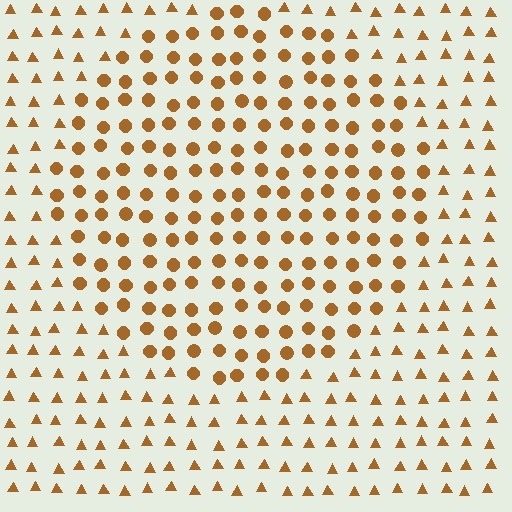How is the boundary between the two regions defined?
The boundary is defined by a change in element shape: circles inside vs. triangles outside. All elements share the same color and spacing.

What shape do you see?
I see a circle.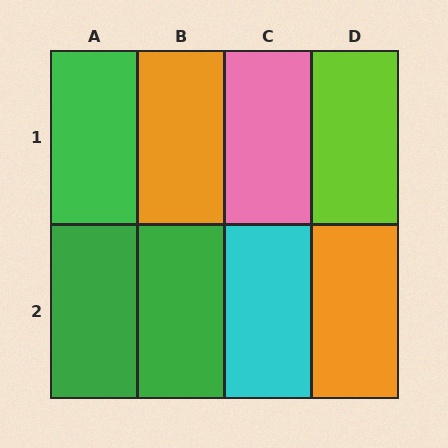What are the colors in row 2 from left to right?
Green, green, cyan, orange.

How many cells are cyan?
1 cell is cyan.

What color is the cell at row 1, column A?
Green.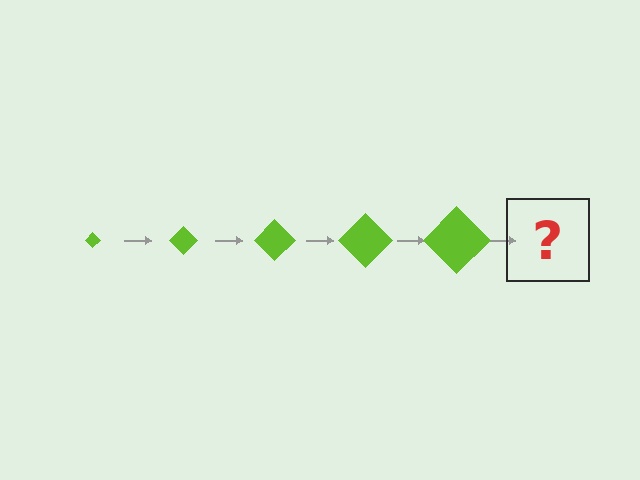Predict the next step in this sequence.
The next step is a lime diamond, larger than the previous one.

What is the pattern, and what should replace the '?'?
The pattern is that the diamond gets progressively larger each step. The '?' should be a lime diamond, larger than the previous one.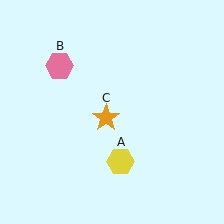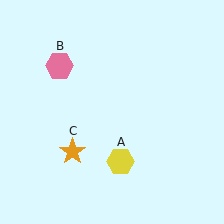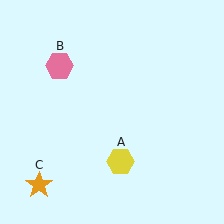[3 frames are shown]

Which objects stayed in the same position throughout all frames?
Yellow hexagon (object A) and pink hexagon (object B) remained stationary.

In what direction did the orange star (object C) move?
The orange star (object C) moved down and to the left.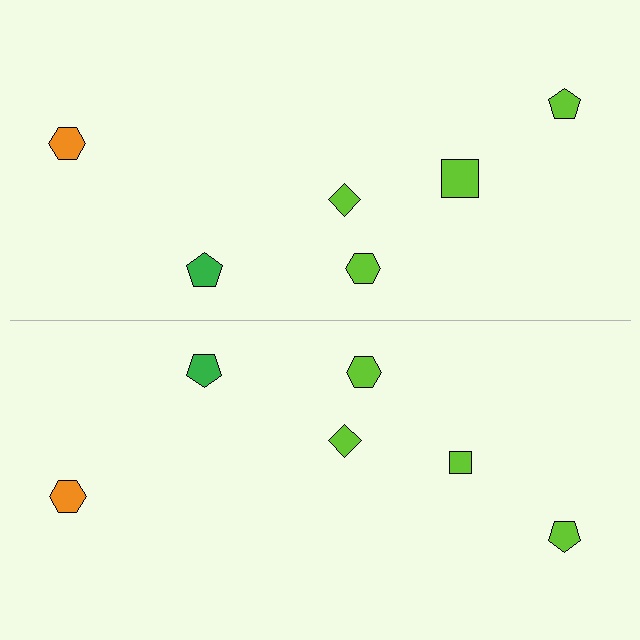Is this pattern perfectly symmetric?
No, the pattern is not perfectly symmetric. The lime square on the bottom side has a different size than its mirror counterpart.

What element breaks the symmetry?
The lime square on the bottom side has a different size than its mirror counterpart.